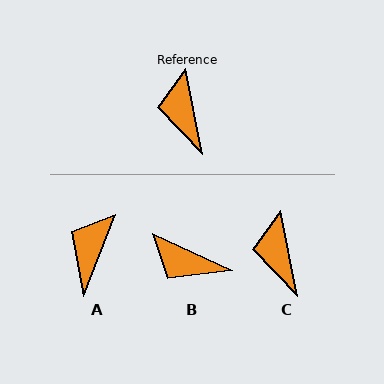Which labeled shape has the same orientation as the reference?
C.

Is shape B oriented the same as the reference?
No, it is off by about 54 degrees.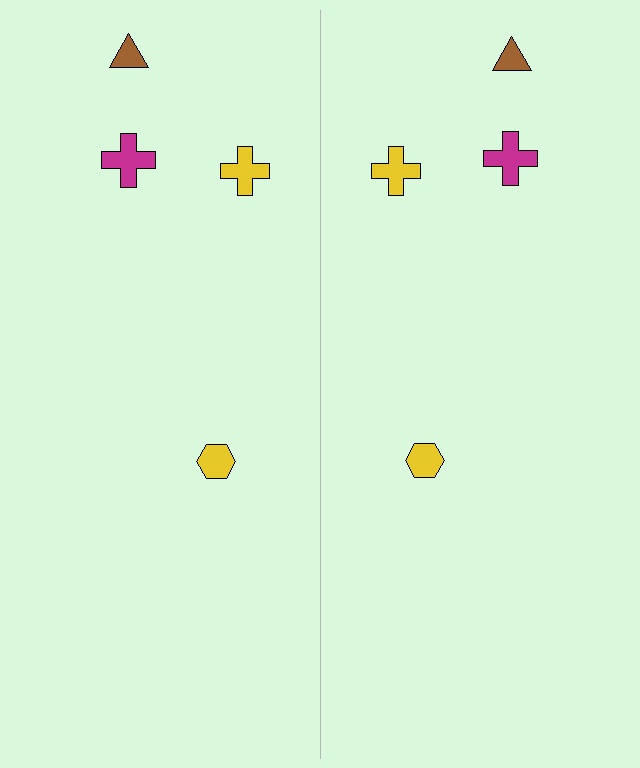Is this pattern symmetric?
Yes, this pattern has bilateral (reflection) symmetry.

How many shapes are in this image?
There are 8 shapes in this image.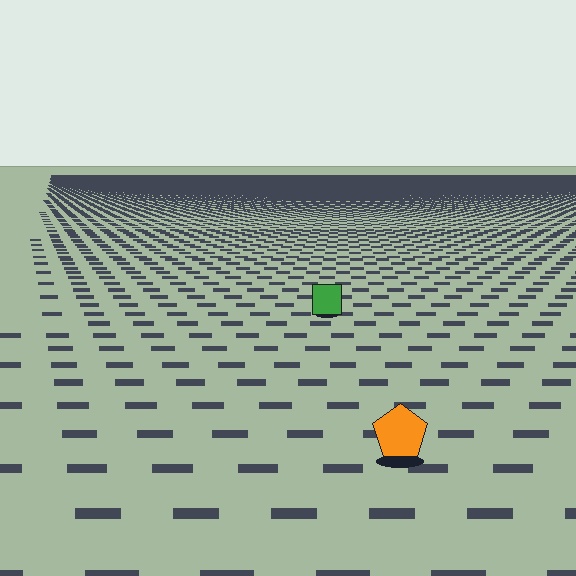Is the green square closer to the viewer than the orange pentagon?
No. The orange pentagon is closer — you can tell from the texture gradient: the ground texture is coarser near it.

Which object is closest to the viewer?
The orange pentagon is closest. The texture marks near it are larger and more spread out.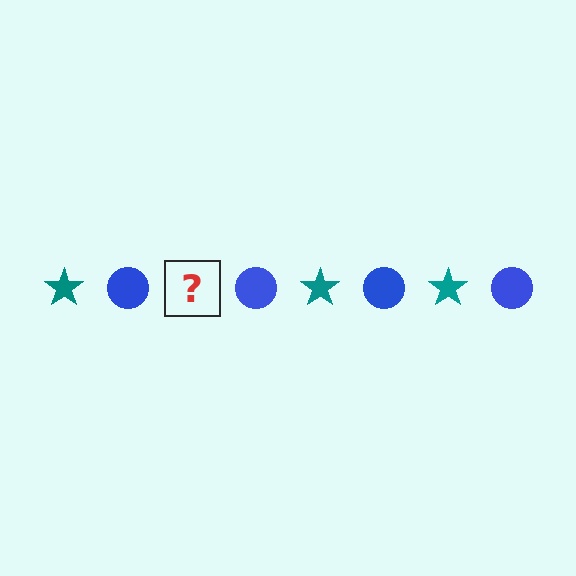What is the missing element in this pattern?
The missing element is a teal star.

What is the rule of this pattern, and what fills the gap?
The rule is that the pattern alternates between teal star and blue circle. The gap should be filled with a teal star.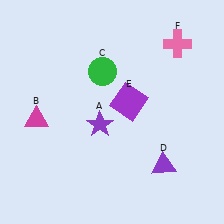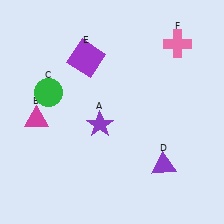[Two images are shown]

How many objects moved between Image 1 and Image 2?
2 objects moved between the two images.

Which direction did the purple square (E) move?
The purple square (E) moved up.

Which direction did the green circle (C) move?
The green circle (C) moved left.